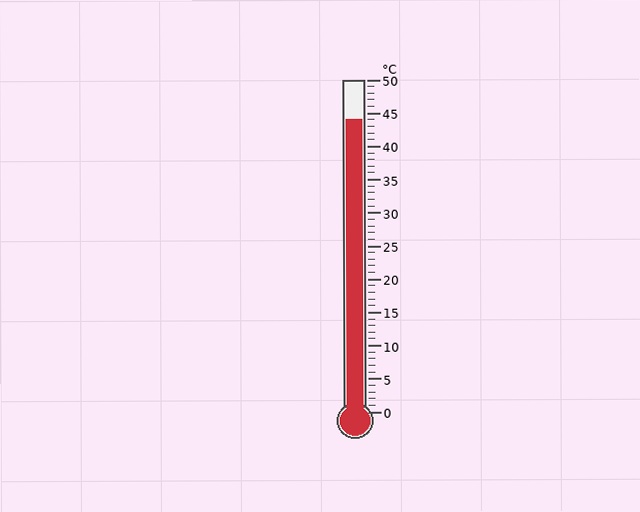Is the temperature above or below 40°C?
The temperature is above 40°C.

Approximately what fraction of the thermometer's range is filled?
The thermometer is filled to approximately 90% of its range.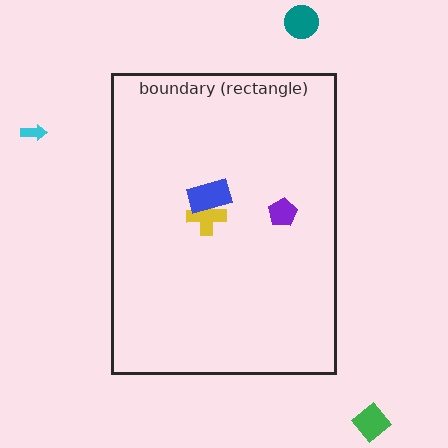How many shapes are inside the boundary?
3 inside, 3 outside.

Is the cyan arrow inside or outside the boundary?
Outside.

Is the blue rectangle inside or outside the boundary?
Inside.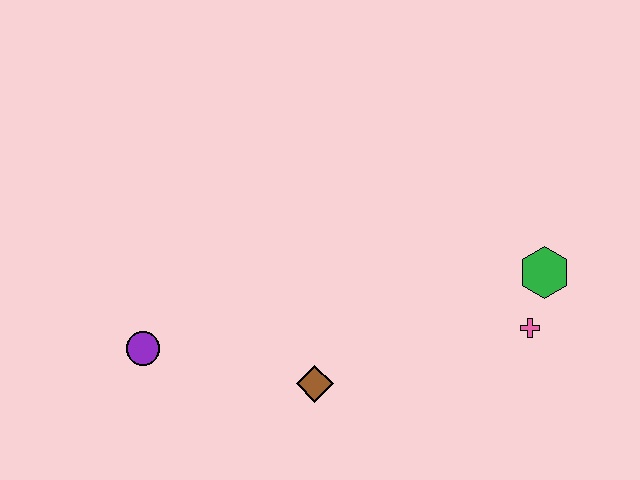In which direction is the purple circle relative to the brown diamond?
The purple circle is to the left of the brown diamond.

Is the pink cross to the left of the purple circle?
No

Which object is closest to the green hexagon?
The pink cross is closest to the green hexagon.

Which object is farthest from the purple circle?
The green hexagon is farthest from the purple circle.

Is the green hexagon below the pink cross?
No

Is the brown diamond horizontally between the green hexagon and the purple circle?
Yes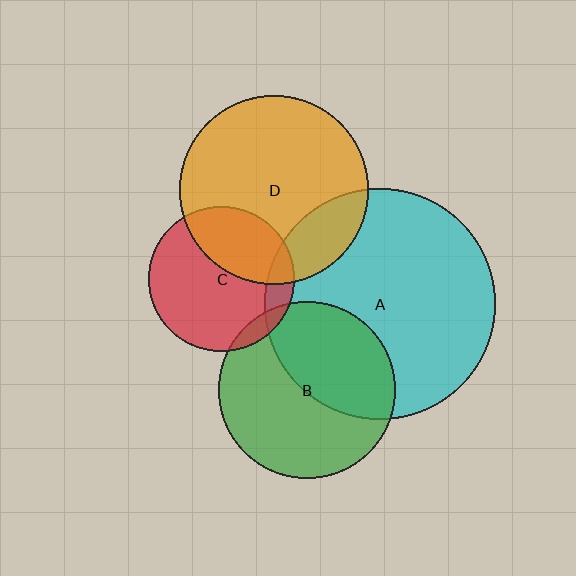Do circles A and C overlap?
Yes.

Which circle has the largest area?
Circle A (cyan).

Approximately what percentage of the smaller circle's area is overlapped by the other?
Approximately 10%.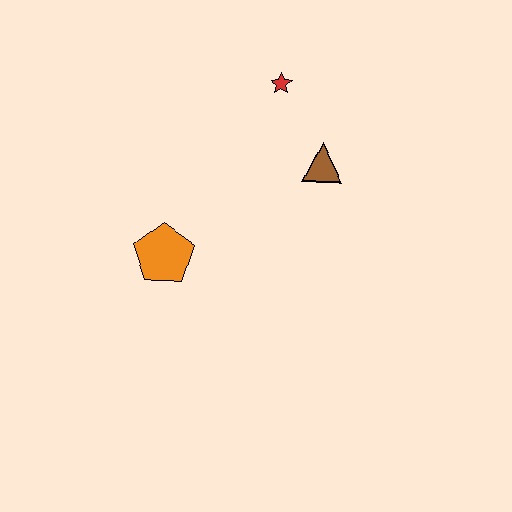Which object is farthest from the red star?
The orange pentagon is farthest from the red star.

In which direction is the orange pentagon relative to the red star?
The orange pentagon is below the red star.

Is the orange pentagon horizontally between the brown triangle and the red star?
No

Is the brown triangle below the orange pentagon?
No